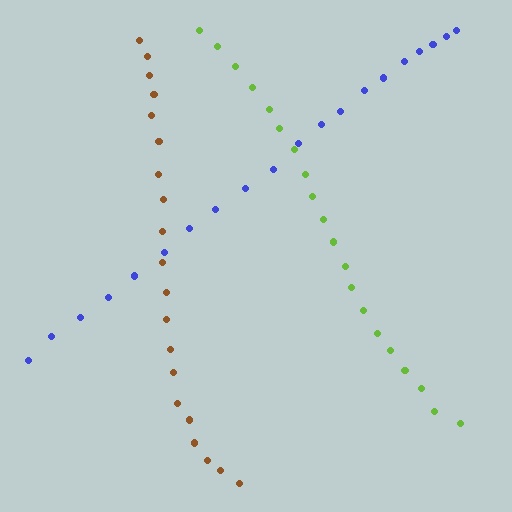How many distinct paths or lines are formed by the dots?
There are 3 distinct paths.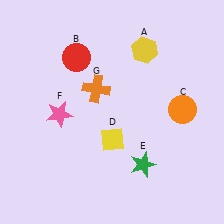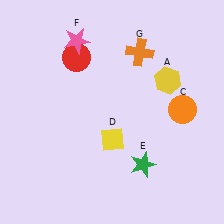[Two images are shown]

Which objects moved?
The objects that moved are: the yellow hexagon (A), the pink star (F), the orange cross (G).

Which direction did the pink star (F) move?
The pink star (F) moved up.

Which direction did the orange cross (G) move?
The orange cross (G) moved right.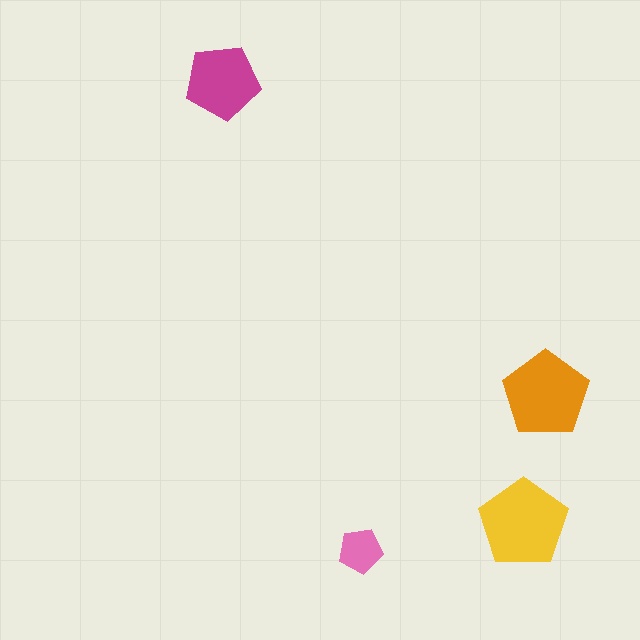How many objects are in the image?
There are 4 objects in the image.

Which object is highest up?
The magenta pentagon is topmost.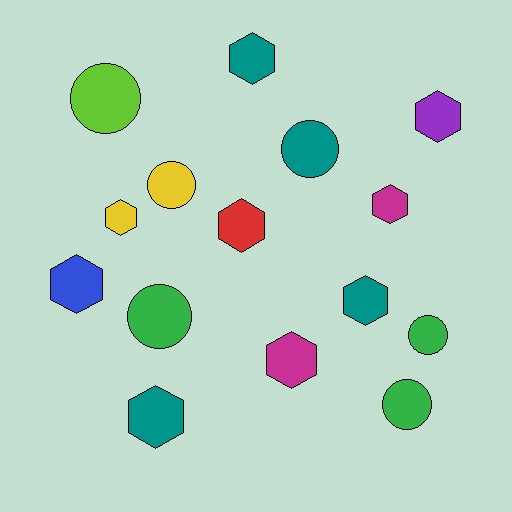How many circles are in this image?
There are 6 circles.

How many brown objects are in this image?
There are no brown objects.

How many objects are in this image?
There are 15 objects.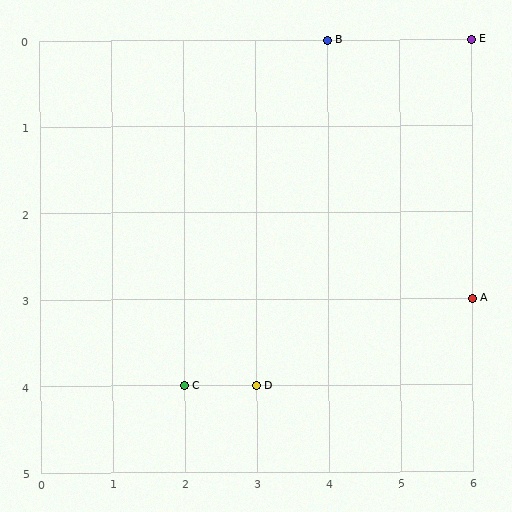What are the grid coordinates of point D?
Point D is at grid coordinates (3, 4).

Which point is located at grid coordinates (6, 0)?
Point E is at (6, 0).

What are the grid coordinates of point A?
Point A is at grid coordinates (6, 3).